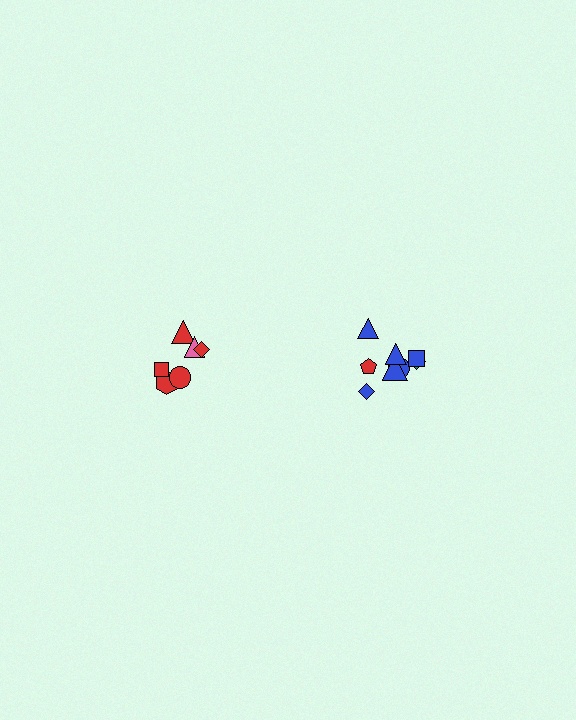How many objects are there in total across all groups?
There are 14 objects.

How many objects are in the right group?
There are 8 objects.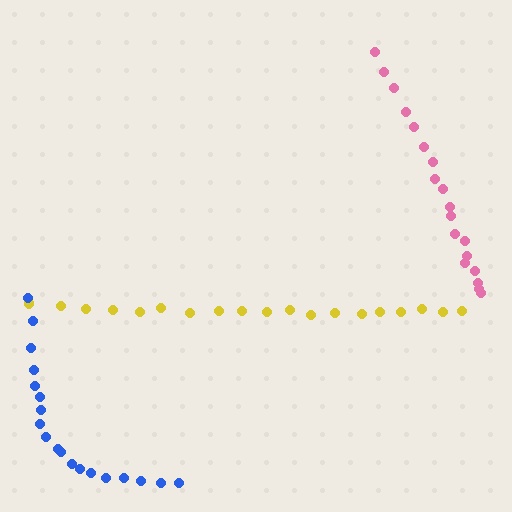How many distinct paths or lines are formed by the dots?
There are 3 distinct paths.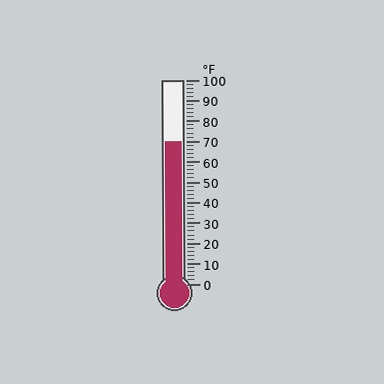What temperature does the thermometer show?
The thermometer shows approximately 70°F.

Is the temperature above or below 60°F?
The temperature is above 60°F.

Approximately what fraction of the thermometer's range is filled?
The thermometer is filled to approximately 70% of its range.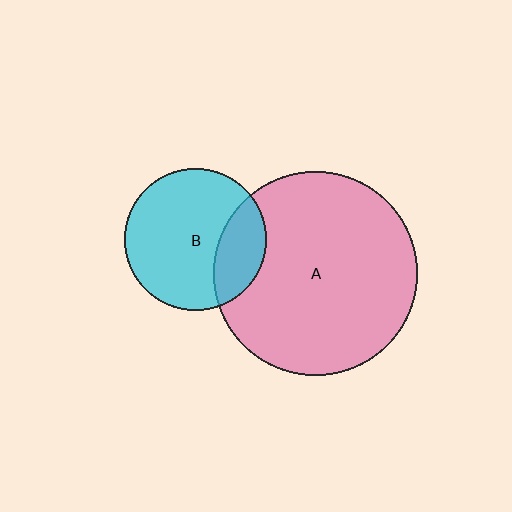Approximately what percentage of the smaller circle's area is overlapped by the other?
Approximately 25%.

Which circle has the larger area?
Circle A (pink).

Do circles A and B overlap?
Yes.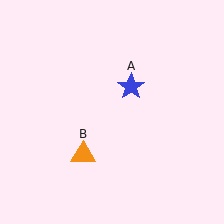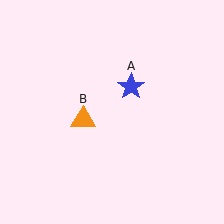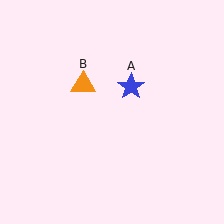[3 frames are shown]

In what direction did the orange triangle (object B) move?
The orange triangle (object B) moved up.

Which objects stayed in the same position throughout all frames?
Blue star (object A) remained stationary.